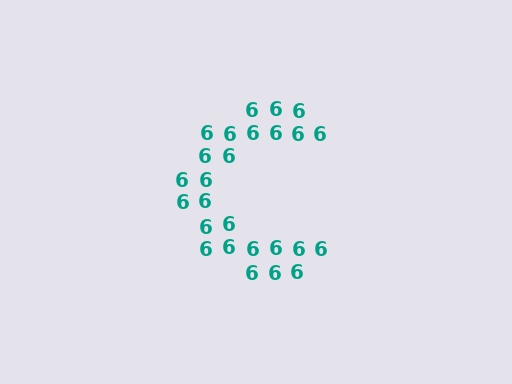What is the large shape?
The large shape is the letter C.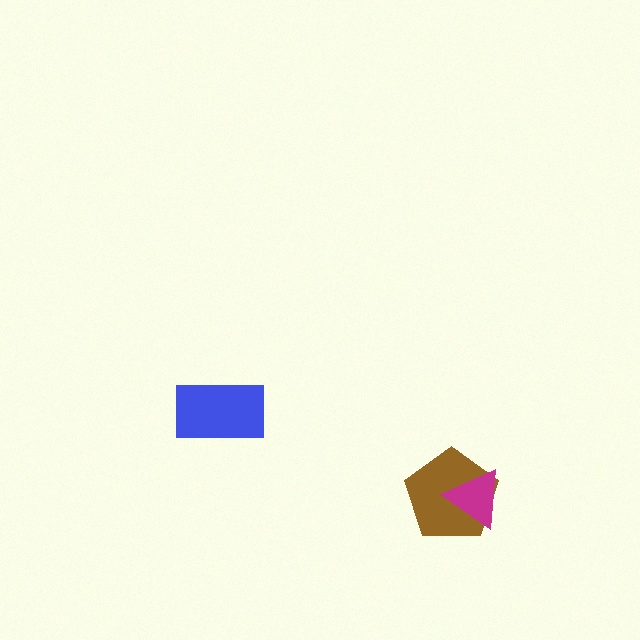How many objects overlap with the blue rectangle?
0 objects overlap with the blue rectangle.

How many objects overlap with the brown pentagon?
1 object overlaps with the brown pentagon.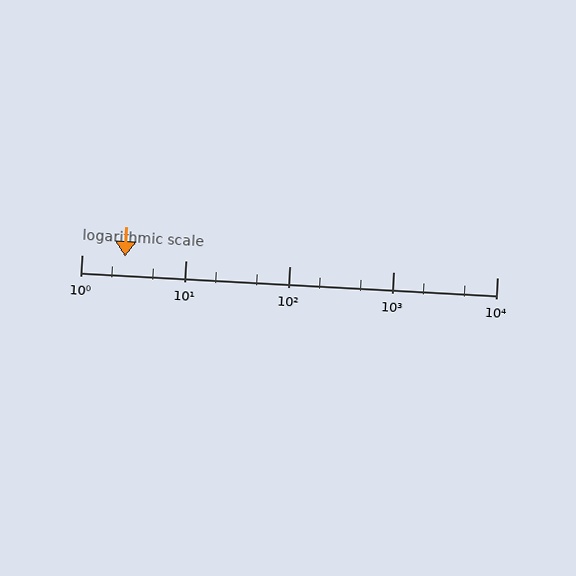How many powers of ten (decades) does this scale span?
The scale spans 4 decades, from 1 to 10000.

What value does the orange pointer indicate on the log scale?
The pointer indicates approximately 2.6.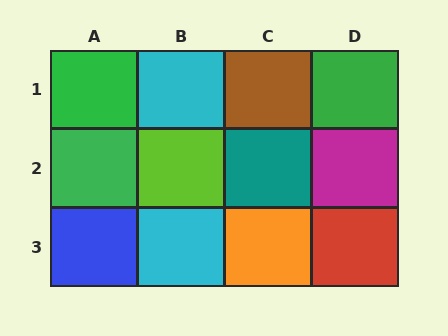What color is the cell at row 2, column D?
Magenta.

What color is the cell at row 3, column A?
Blue.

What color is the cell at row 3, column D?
Red.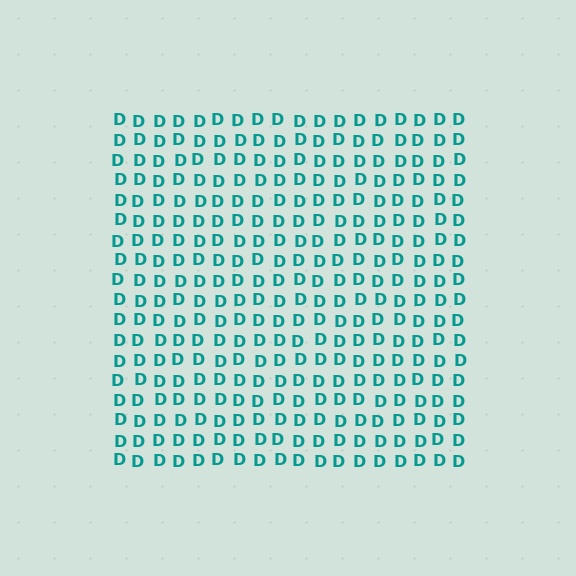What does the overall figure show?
The overall figure shows a square.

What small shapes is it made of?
It is made of small letter D's.